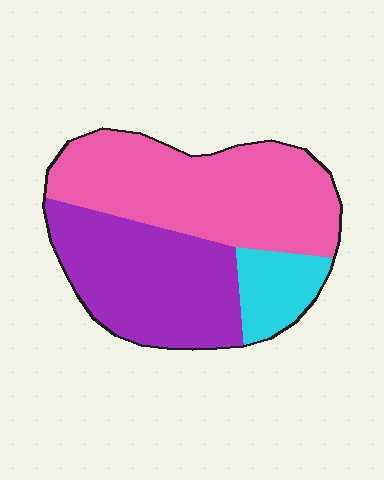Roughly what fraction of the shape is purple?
Purple takes up between a third and a half of the shape.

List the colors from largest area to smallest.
From largest to smallest: pink, purple, cyan.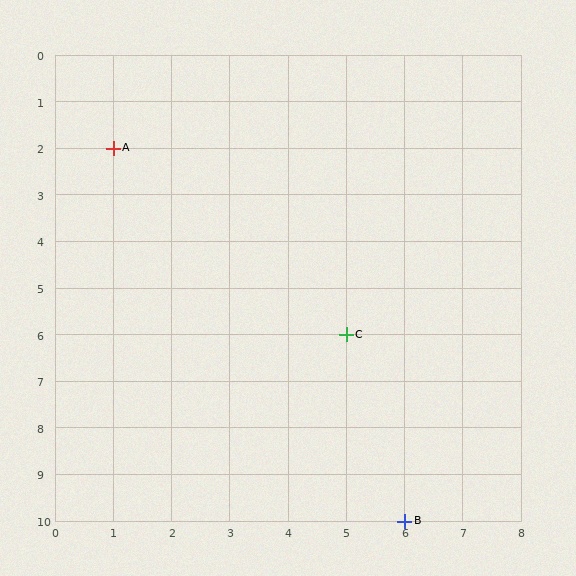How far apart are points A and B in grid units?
Points A and B are 5 columns and 8 rows apart (about 9.4 grid units diagonally).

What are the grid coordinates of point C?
Point C is at grid coordinates (5, 6).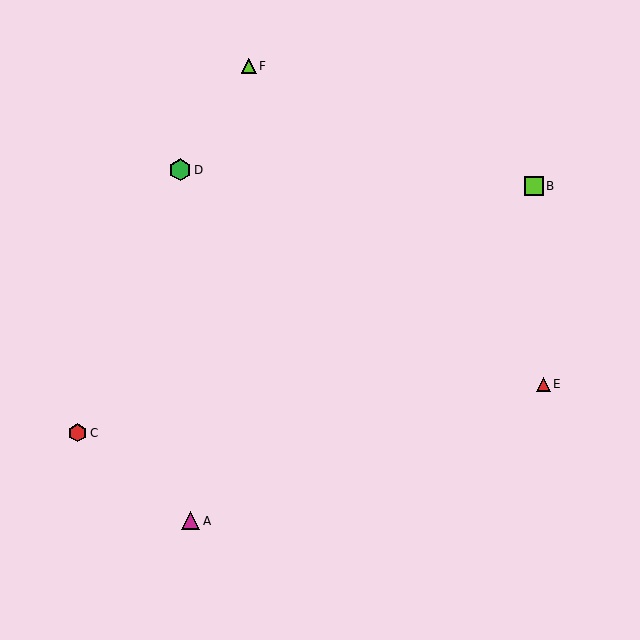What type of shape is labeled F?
Shape F is a lime triangle.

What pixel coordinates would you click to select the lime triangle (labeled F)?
Click at (249, 66) to select the lime triangle F.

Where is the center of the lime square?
The center of the lime square is at (534, 186).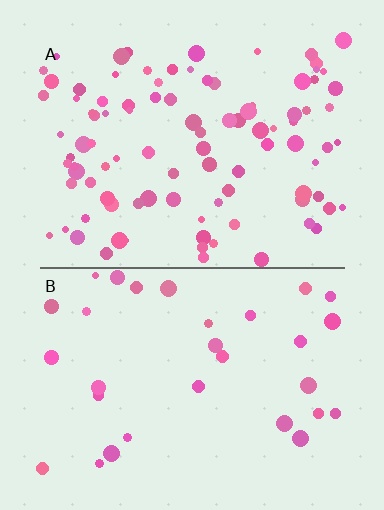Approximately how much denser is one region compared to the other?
Approximately 3.1× — region A over region B.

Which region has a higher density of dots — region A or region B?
A (the top).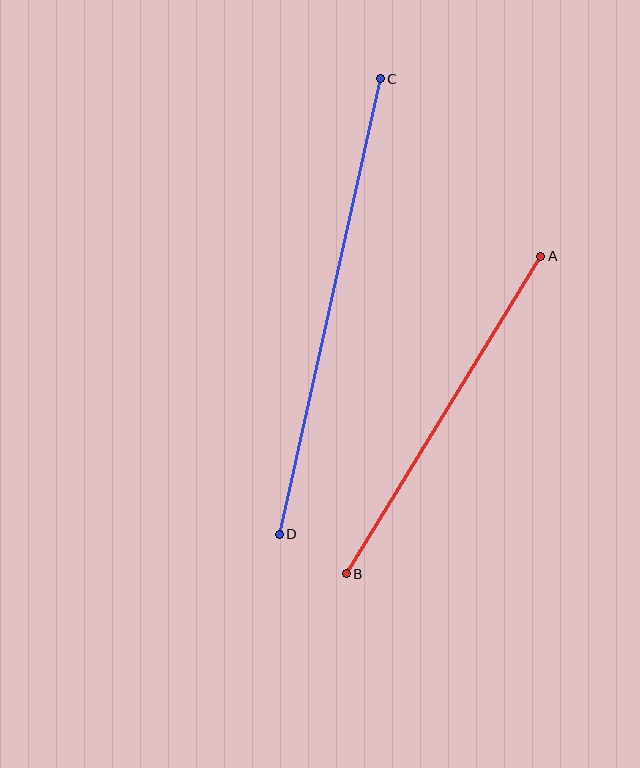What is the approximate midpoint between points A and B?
The midpoint is at approximately (444, 415) pixels.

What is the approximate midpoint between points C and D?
The midpoint is at approximately (330, 306) pixels.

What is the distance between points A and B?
The distance is approximately 372 pixels.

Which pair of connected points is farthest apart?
Points C and D are farthest apart.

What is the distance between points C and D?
The distance is approximately 467 pixels.